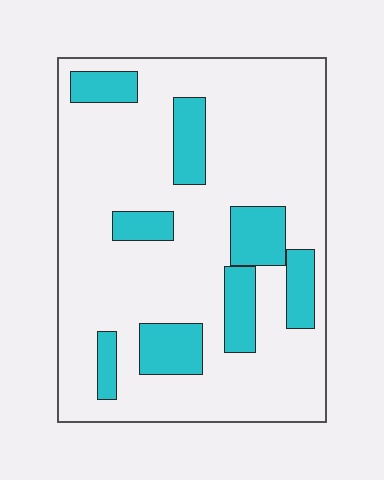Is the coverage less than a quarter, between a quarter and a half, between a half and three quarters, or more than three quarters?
Less than a quarter.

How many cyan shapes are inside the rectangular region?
8.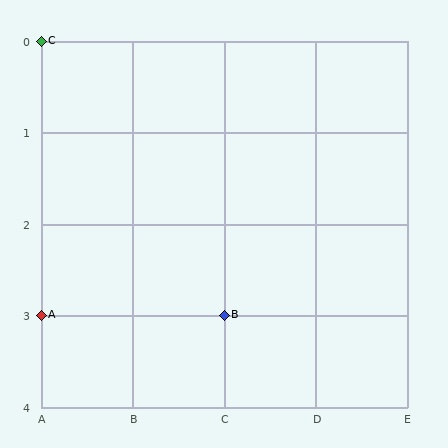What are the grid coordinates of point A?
Point A is at grid coordinates (A, 3).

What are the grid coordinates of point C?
Point C is at grid coordinates (A, 0).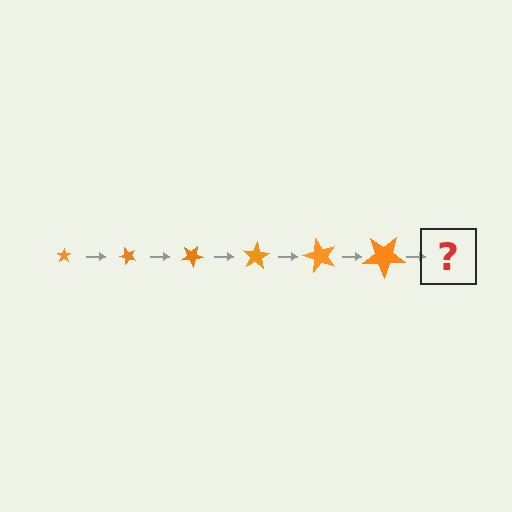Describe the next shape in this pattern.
It should be a star, larger than the previous one and rotated 300 degrees from the start.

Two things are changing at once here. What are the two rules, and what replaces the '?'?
The two rules are that the star grows larger each step and it rotates 50 degrees each step. The '?' should be a star, larger than the previous one and rotated 300 degrees from the start.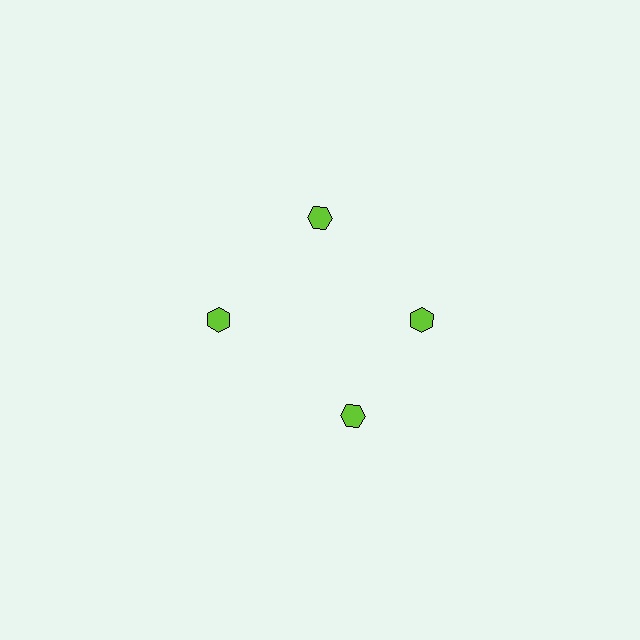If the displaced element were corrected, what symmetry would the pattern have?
It would have 4-fold rotational symmetry — the pattern would map onto itself every 90 degrees.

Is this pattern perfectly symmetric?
No. The 4 lime hexagons are arranged in a ring, but one element near the 6 o'clock position is rotated out of alignment along the ring, breaking the 4-fold rotational symmetry.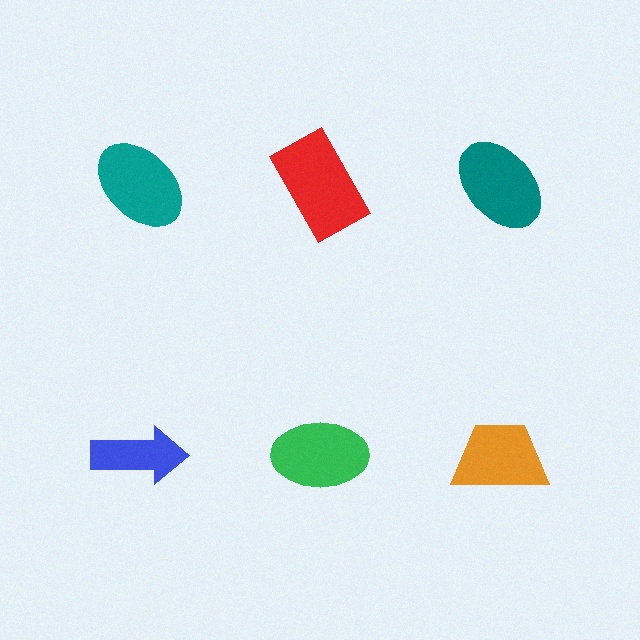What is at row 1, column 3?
A teal ellipse.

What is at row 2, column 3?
An orange trapezoid.